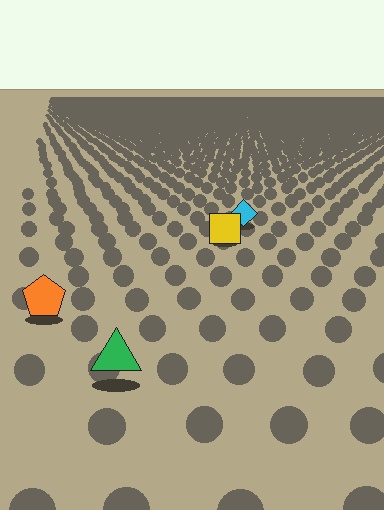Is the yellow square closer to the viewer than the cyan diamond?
Yes. The yellow square is closer — you can tell from the texture gradient: the ground texture is coarser near it.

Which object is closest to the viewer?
The green triangle is closest. The texture marks near it are larger and more spread out.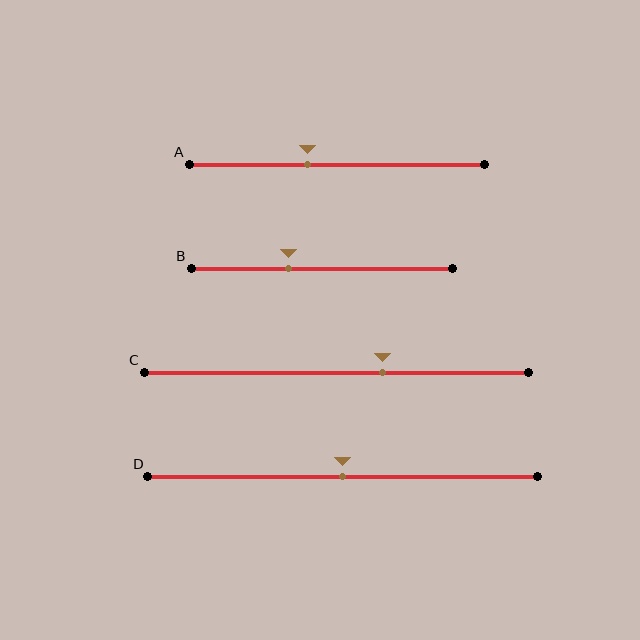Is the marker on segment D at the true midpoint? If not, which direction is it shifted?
Yes, the marker on segment D is at the true midpoint.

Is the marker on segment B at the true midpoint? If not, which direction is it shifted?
No, the marker on segment B is shifted to the left by about 13% of the segment length.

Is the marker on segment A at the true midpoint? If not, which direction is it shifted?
No, the marker on segment A is shifted to the left by about 10% of the segment length.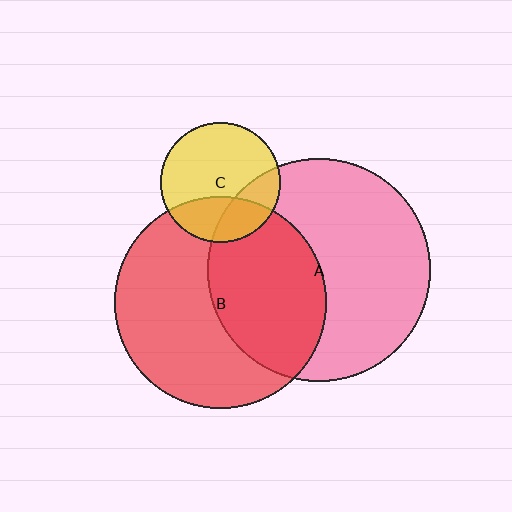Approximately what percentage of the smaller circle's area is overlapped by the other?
Approximately 25%.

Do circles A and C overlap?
Yes.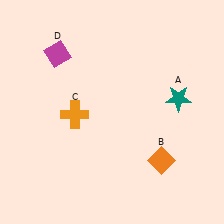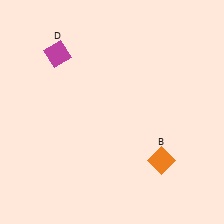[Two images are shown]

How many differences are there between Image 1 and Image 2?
There are 2 differences between the two images.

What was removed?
The orange cross (C), the teal star (A) were removed in Image 2.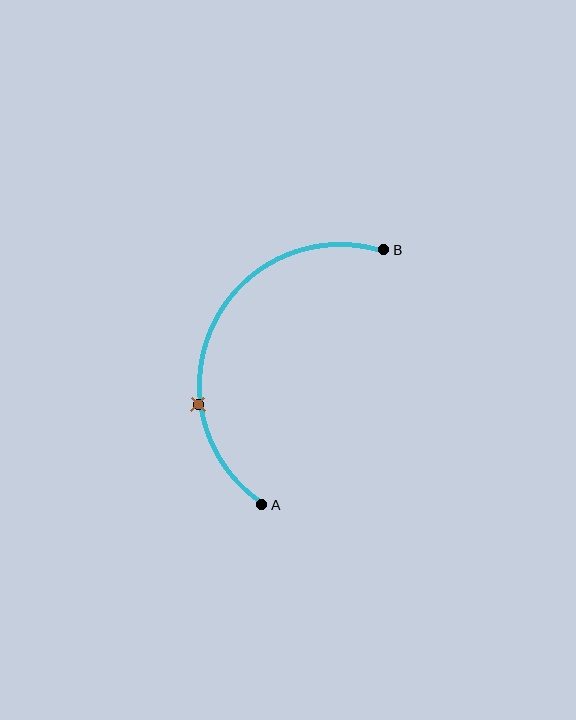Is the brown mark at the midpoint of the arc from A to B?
No. The brown mark lies on the arc but is closer to endpoint A. The arc midpoint would be at the point on the curve equidistant along the arc from both A and B.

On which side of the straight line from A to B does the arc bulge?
The arc bulges to the left of the straight line connecting A and B.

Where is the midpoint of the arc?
The arc midpoint is the point on the curve farthest from the straight line joining A and B. It sits to the left of that line.